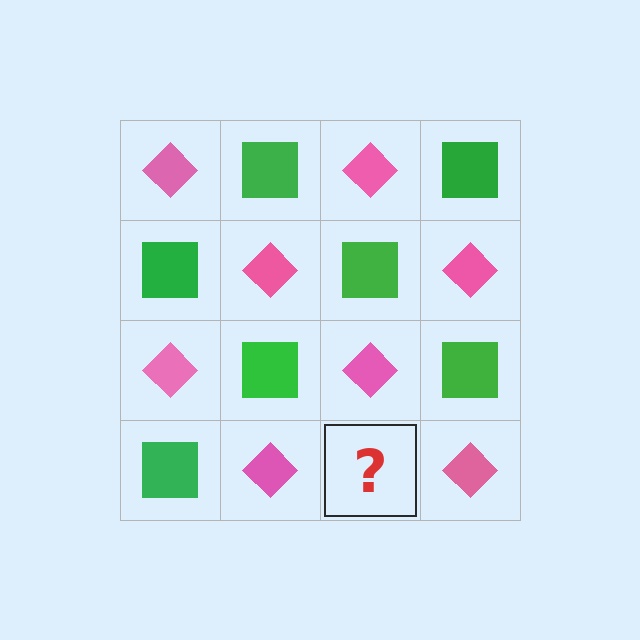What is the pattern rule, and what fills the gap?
The rule is that it alternates pink diamond and green square in a checkerboard pattern. The gap should be filled with a green square.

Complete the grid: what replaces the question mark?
The question mark should be replaced with a green square.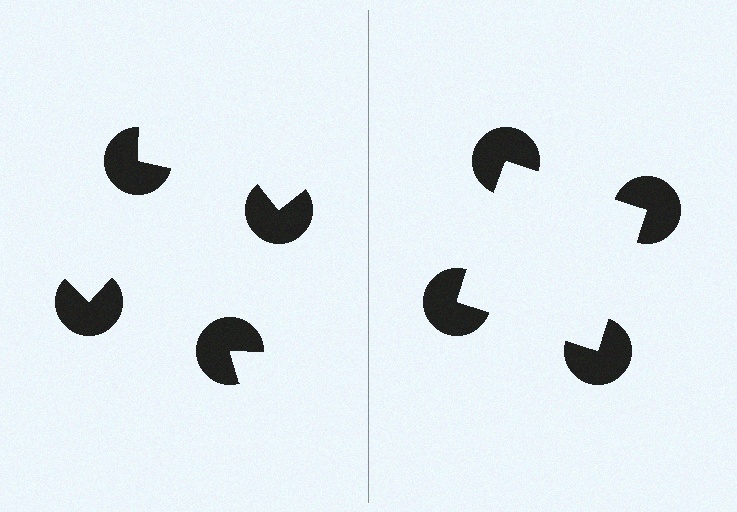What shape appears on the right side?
An illusory square.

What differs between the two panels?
The pac-man discs are positioned identically on both sides; only the wedge orientations differ. On the right they align to a square; on the left they are misaligned.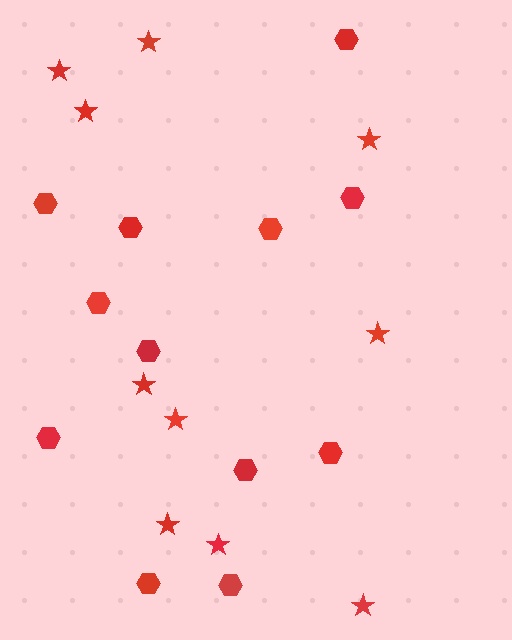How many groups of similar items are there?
There are 2 groups: one group of hexagons (12) and one group of stars (10).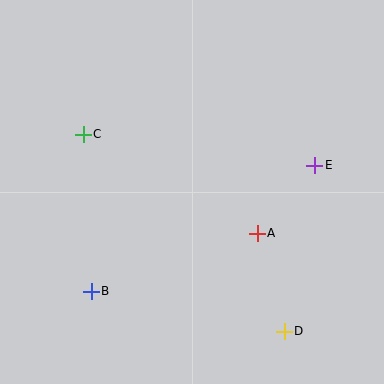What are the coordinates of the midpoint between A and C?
The midpoint between A and C is at (170, 184).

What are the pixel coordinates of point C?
Point C is at (83, 134).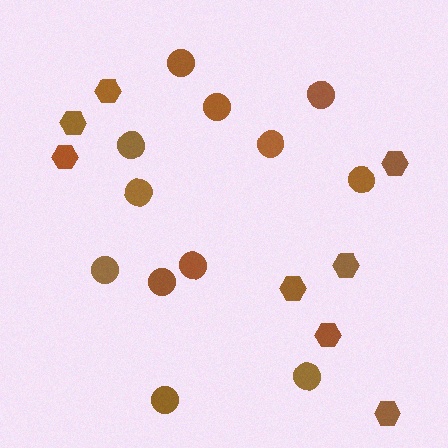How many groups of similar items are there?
There are 2 groups: one group of circles (12) and one group of hexagons (8).